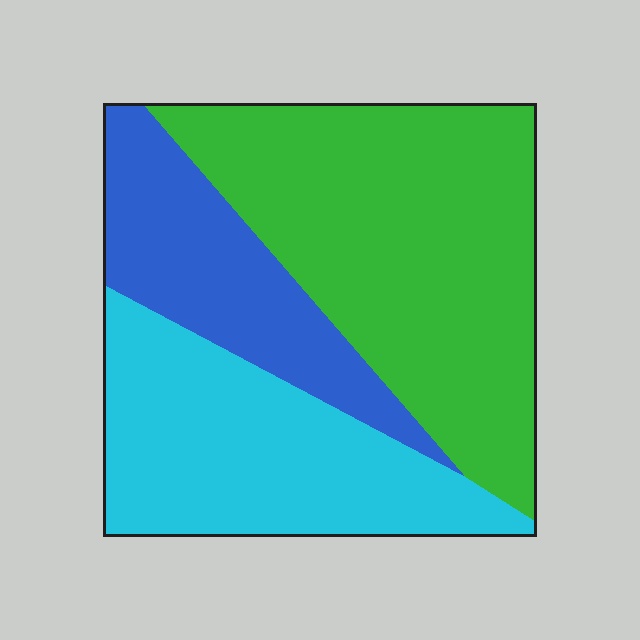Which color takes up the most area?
Green, at roughly 45%.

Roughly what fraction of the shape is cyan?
Cyan takes up about one third (1/3) of the shape.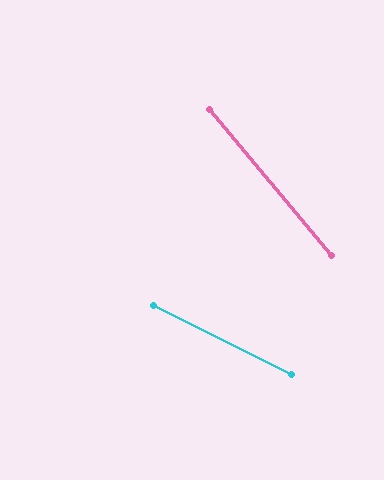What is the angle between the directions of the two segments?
Approximately 24 degrees.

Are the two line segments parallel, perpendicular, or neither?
Neither parallel nor perpendicular — they differ by about 24°.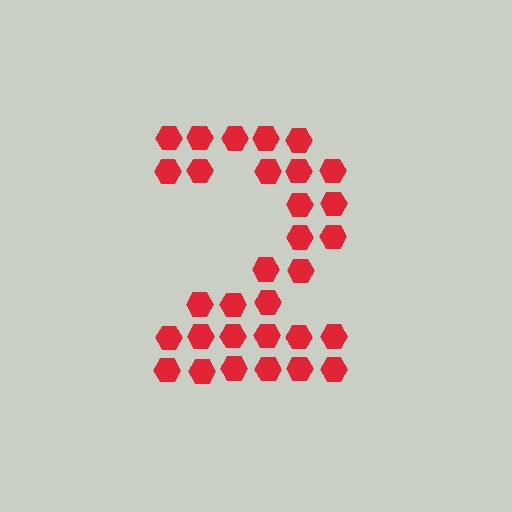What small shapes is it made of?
It is made of small hexagons.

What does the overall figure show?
The overall figure shows the digit 2.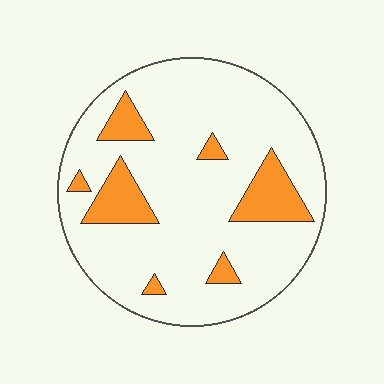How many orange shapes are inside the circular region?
7.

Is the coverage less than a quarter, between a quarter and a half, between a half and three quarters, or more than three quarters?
Less than a quarter.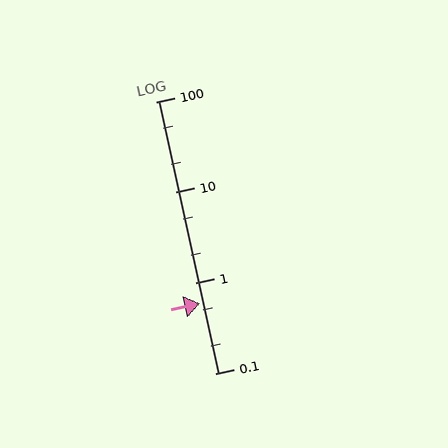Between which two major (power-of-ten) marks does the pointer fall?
The pointer is between 0.1 and 1.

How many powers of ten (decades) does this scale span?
The scale spans 3 decades, from 0.1 to 100.